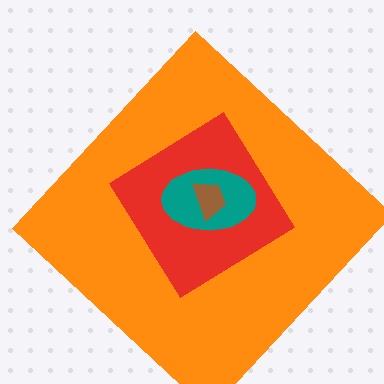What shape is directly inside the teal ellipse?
The brown trapezoid.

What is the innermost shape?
The brown trapezoid.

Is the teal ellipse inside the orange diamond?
Yes.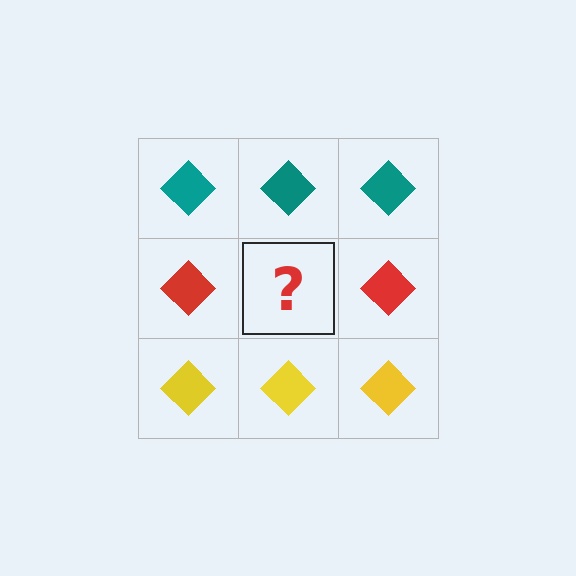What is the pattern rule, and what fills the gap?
The rule is that each row has a consistent color. The gap should be filled with a red diamond.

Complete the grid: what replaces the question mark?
The question mark should be replaced with a red diamond.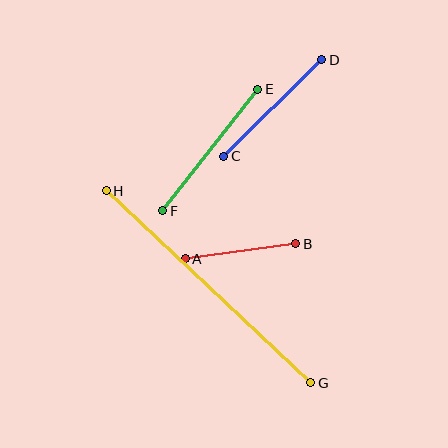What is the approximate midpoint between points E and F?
The midpoint is at approximately (210, 150) pixels.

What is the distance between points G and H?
The distance is approximately 280 pixels.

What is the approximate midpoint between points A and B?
The midpoint is at approximately (241, 251) pixels.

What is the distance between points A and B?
The distance is approximately 111 pixels.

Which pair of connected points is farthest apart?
Points G and H are farthest apart.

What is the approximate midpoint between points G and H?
The midpoint is at approximately (209, 287) pixels.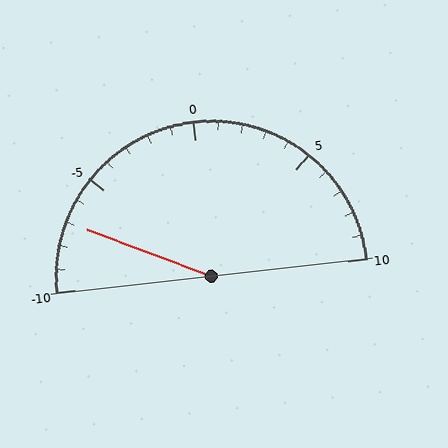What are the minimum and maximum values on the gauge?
The gauge ranges from -10 to 10.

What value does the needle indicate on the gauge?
The needle indicates approximately -7.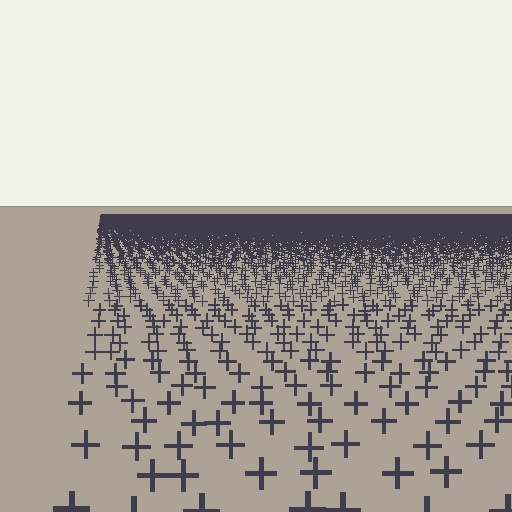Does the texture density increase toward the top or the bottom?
Density increases toward the top.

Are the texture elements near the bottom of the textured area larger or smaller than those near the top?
Larger. Near the bottom, elements are closer to the viewer and appear at a bigger on-screen size.